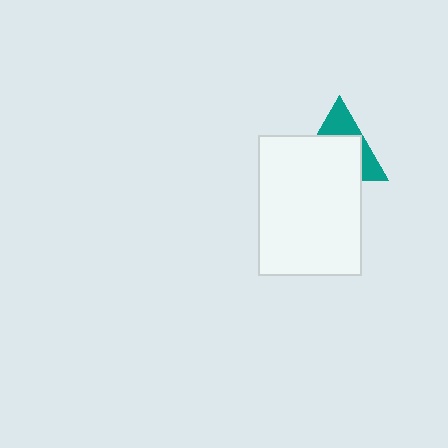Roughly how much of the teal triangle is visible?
A small part of it is visible (roughly 38%).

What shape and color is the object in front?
The object in front is a white rectangle.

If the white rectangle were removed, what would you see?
You would see the complete teal triangle.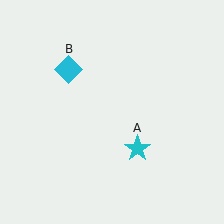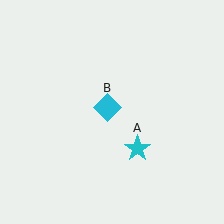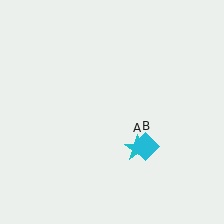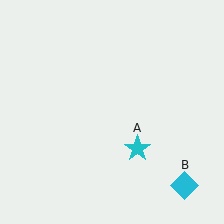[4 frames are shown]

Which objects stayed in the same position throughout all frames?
Cyan star (object A) remained stationary.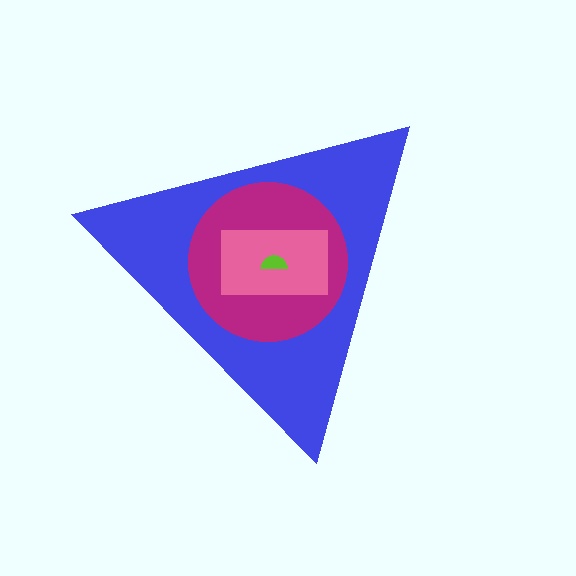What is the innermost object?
The lime semicircle.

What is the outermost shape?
The blue triangle.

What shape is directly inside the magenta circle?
The pink rectangle.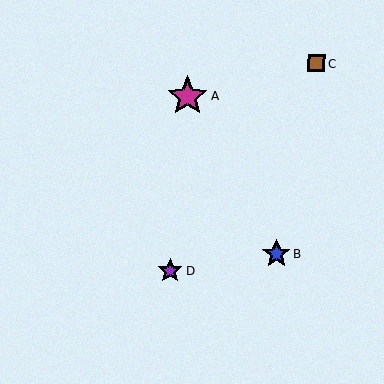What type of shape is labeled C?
Shape C is a brown square.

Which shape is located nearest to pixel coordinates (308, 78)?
The brown square (labeled C) at (317, 63) is nearest to that location.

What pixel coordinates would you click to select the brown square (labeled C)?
Click at (317, 63) to select the brown square C.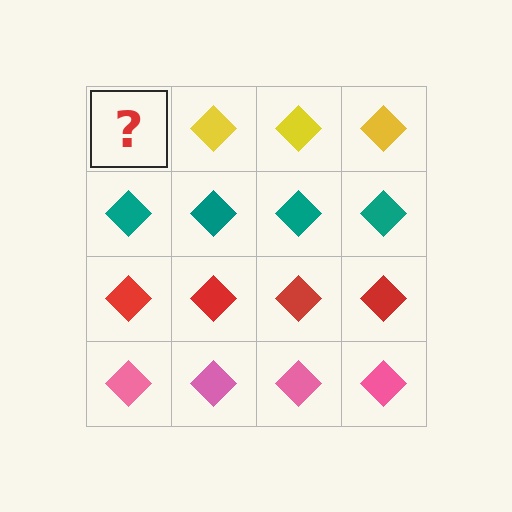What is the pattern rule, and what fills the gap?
The rule is that each row has a consistent color. The gap should be filled with a yellow diamond.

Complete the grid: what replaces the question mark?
The question mark should be replaced with a yellow diamond.